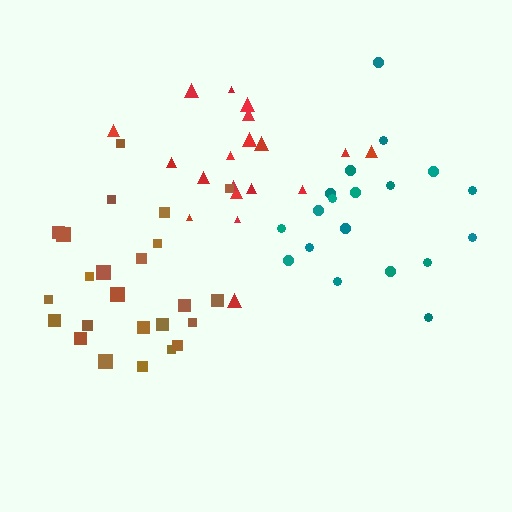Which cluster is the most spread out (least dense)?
Red.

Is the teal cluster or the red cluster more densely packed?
Teal.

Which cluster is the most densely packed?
Brown.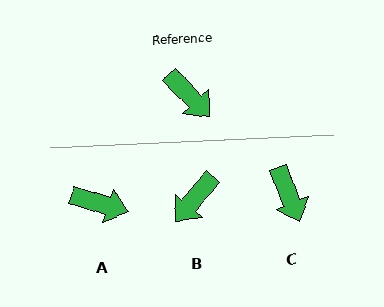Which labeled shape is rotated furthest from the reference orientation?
B, about 84 degrees away.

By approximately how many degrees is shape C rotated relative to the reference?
Approximately 22 degrees clockwise.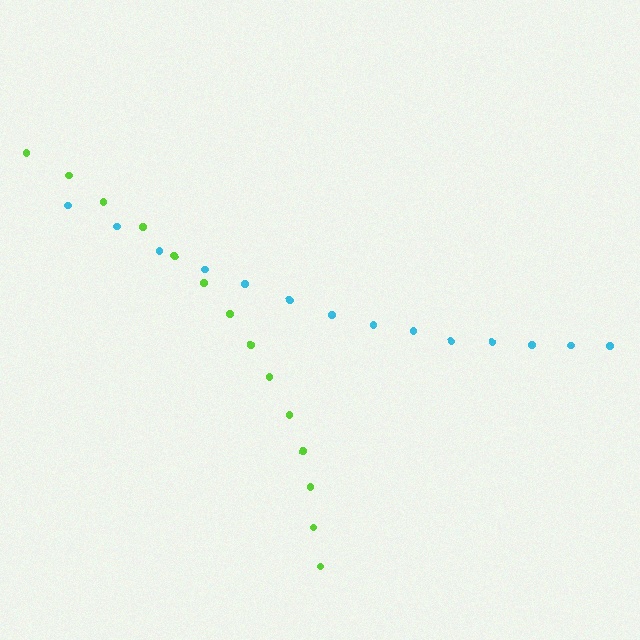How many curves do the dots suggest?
There are 2 distinct paths.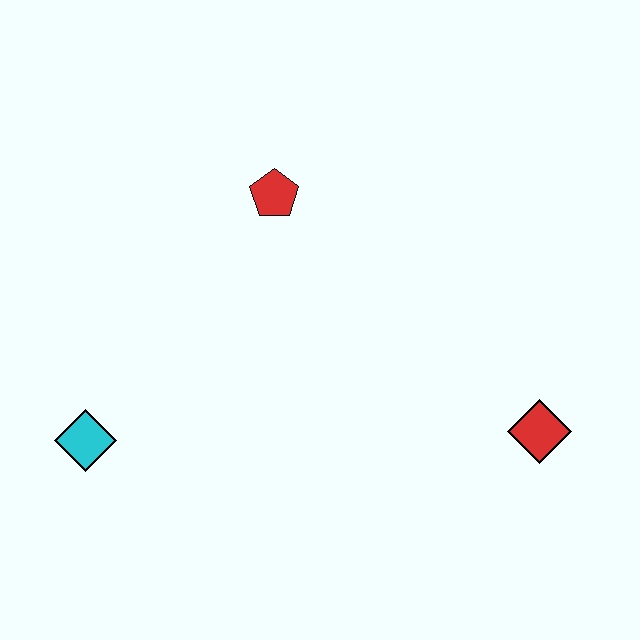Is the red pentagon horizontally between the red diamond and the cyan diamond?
Yes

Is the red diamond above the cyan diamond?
Yes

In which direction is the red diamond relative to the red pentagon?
The red diamond is to the right of the red pentagon.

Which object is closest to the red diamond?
The red pentagon is closest to the red diamond.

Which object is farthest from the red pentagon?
The red diamond is farthest from the red pentagon.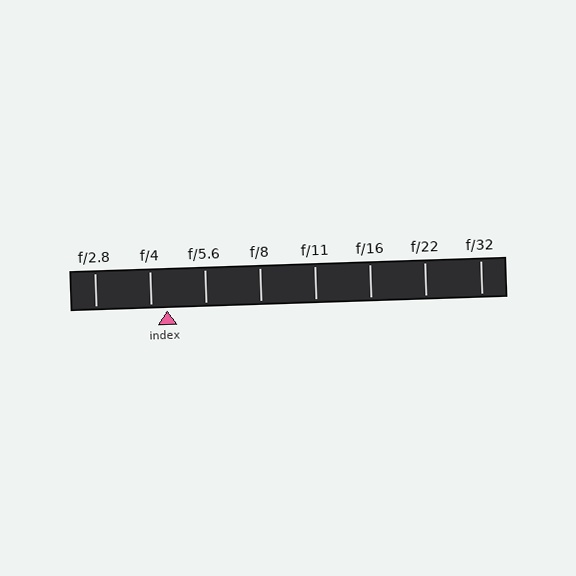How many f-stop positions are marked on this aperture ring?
There are 8 f-stop positions marked.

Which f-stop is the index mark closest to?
The index mark is closest to f/4.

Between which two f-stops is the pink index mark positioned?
The index mark is between f/4 and f/5.6.